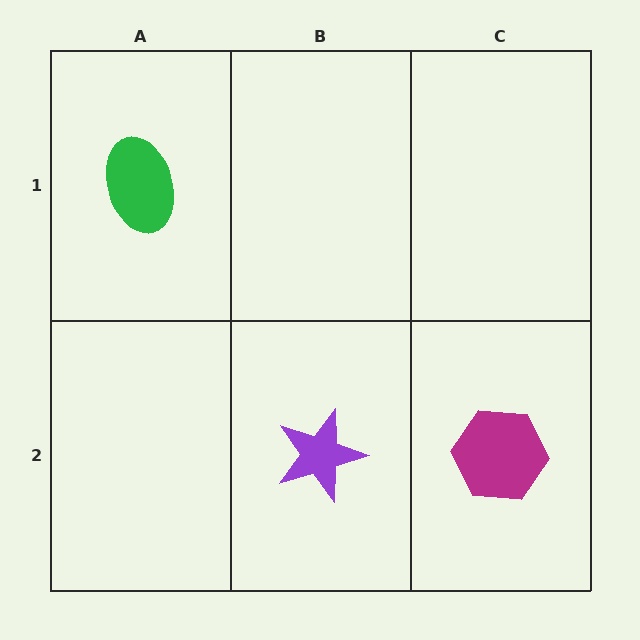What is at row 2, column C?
A magenta hexagon.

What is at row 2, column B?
A purple star.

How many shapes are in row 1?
1 shape.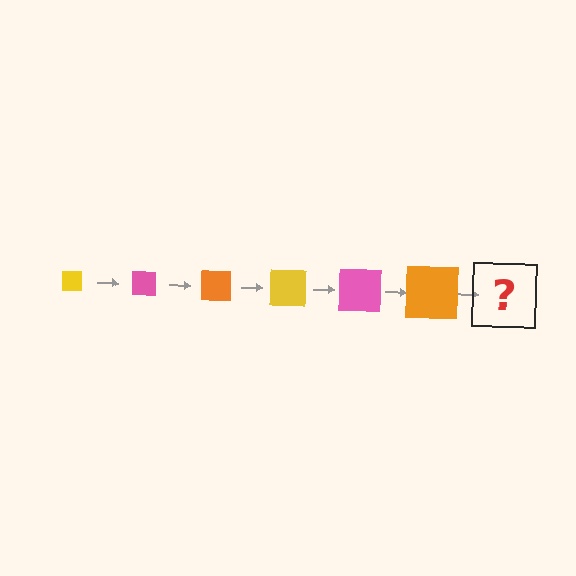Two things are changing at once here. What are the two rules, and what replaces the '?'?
The two rules are that the square grows larger each step and the color cycles through yellow, pink, and orange. The '?' should be a yellow square, larger than the previous one.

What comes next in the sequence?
The next element should be a yellow square, larger than the previous one.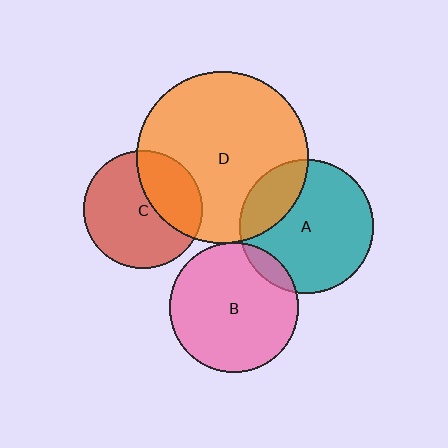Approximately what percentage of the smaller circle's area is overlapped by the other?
Approximately 5%.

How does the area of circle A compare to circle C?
Approximately 1.3 times.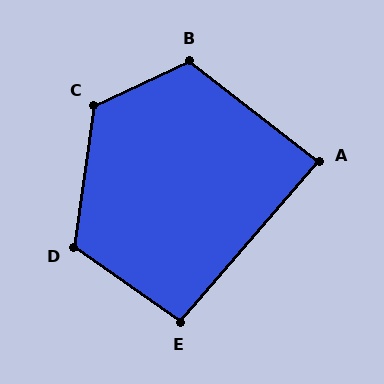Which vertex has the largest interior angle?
C, at approximately 123 degrees.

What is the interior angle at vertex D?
Approximately 117 degrees (obtuse).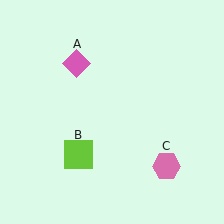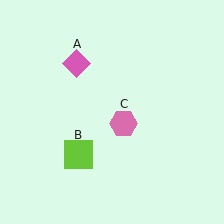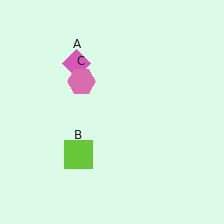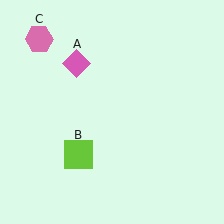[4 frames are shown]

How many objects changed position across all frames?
1 object changed position: pink hexagon (object C).